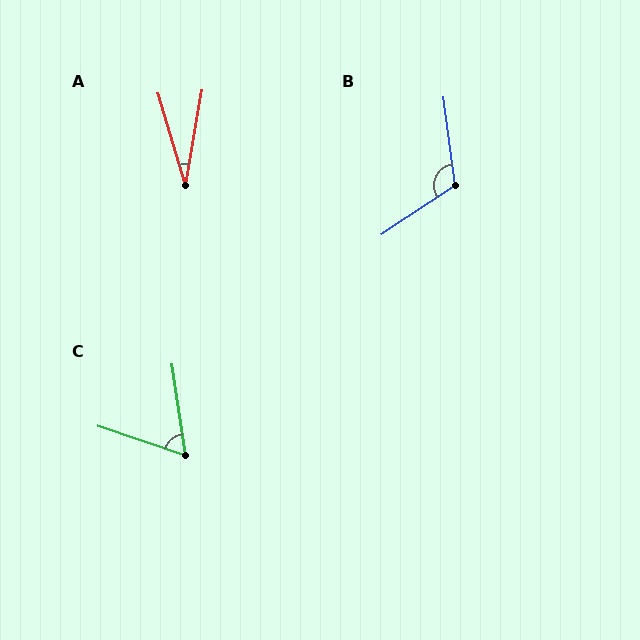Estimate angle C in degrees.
Approximately 63 degrees.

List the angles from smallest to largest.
A (26°), C (63°), B (116°).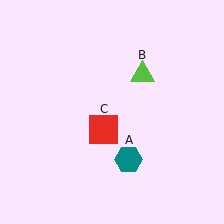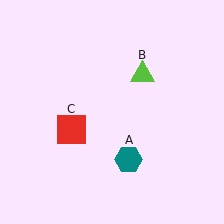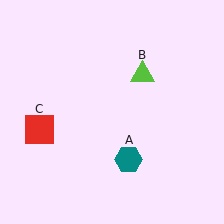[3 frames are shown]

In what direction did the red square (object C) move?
The red square (object C) moved left.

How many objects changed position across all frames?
1 object changed position: red square (object C).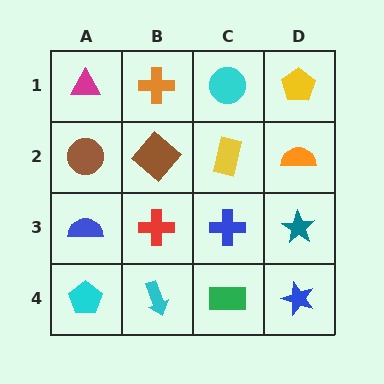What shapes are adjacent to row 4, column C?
A blue cross (row 3, column C), a cyan arrow (row 4, column B), a blue star (row 4, column D).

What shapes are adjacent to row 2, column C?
A cyan circle (row 1, column C), a blue cross (row 3, column C), a brown diamond (row 2, column B), an orange semicircle (row 2, column D).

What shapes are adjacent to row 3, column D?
An orange semicircle (row 2, column D), a blue star (row 4, column D), a blue cross (row 3, column C).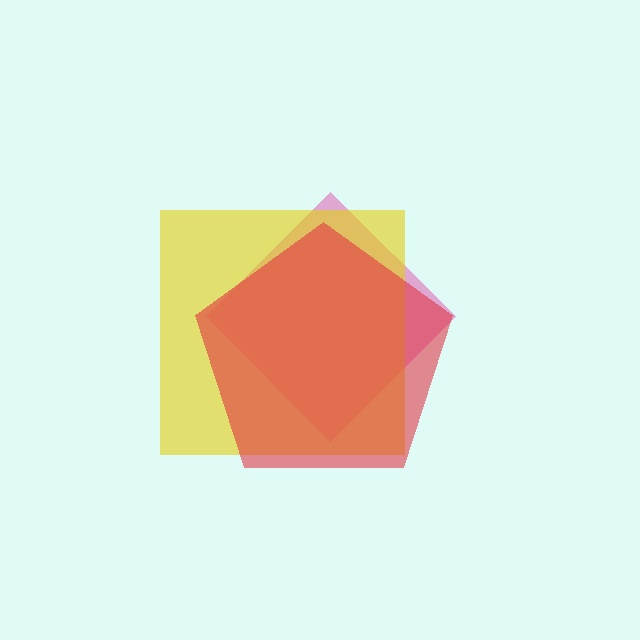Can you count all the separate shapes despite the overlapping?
Yes, there are 3 separate shapes.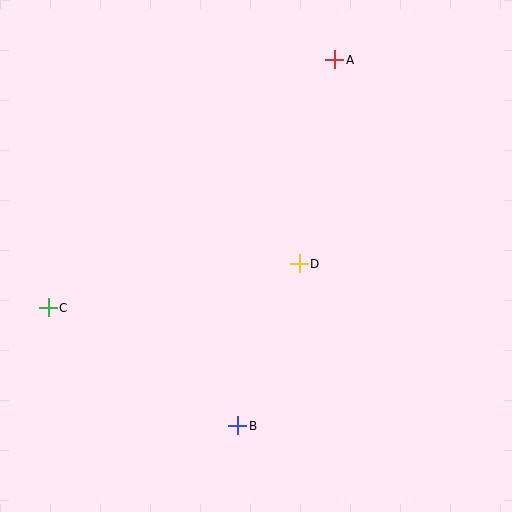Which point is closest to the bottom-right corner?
Point B is closest to the bottom-right corner.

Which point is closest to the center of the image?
Point D at (299, 264) is closest to the center.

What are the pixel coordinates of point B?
Point B is at (238, 426).